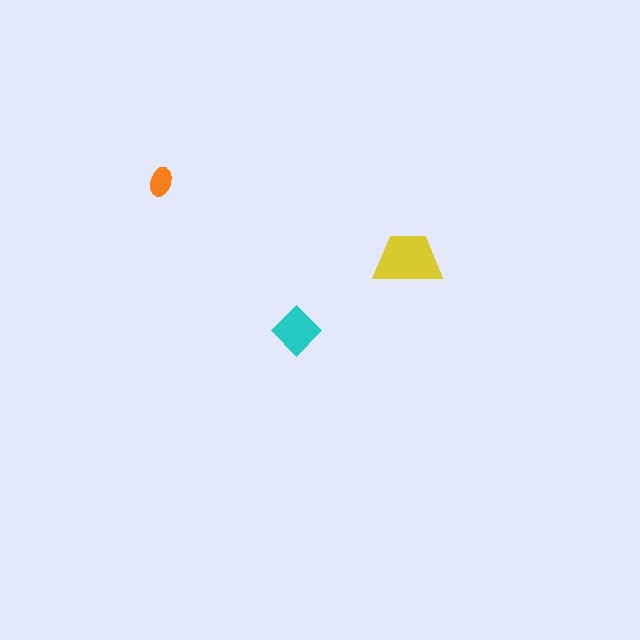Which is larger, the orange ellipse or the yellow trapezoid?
The yellow trapezoid.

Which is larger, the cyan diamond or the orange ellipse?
The cyan diamond.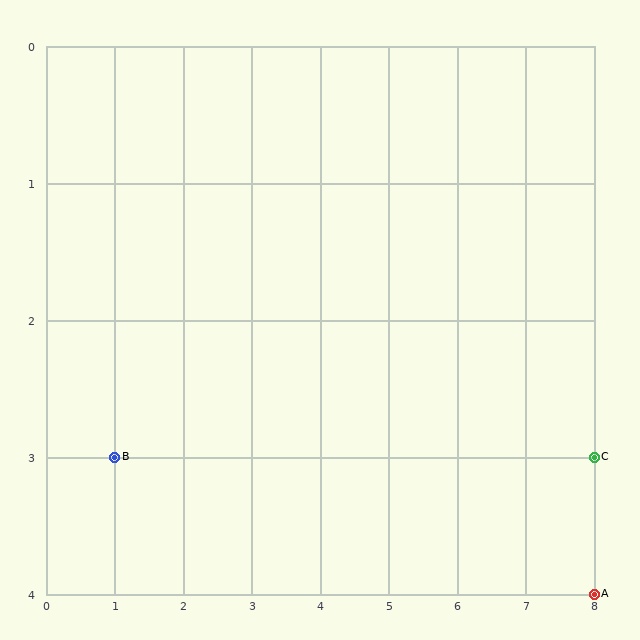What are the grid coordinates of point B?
Point B is at grid coordinates (1, 3).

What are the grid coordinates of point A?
Point A is at grid coordinates (8, 4).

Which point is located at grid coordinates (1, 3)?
Point B is at (1, 3).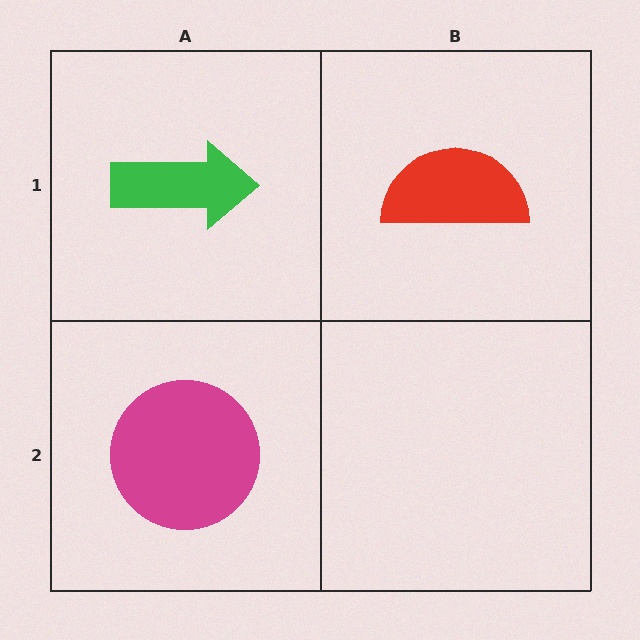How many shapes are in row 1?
2 shapes.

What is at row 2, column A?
A magenta circle.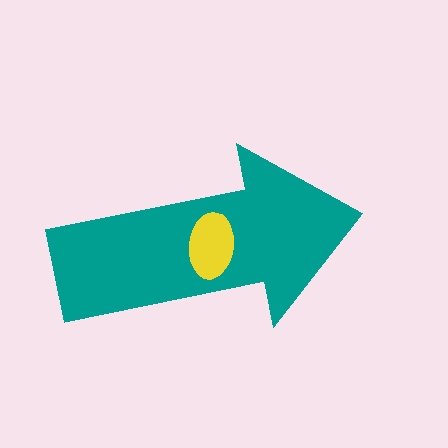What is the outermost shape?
The teal arrow.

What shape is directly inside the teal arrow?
The yellow ellipse.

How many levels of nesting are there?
2.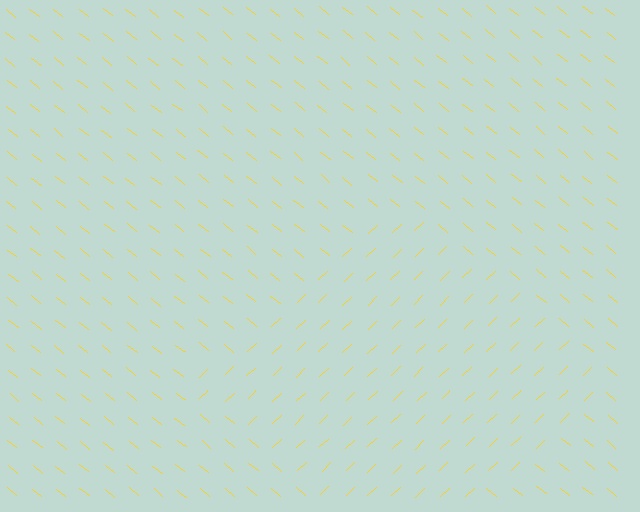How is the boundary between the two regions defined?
The boundary is defined purely by a change in line orientation (approximately 82 degrees difference). All lines are the same color and thickness.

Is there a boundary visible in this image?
Yes, there is a texture boundary formed by a change in line orientation.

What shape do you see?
I see a diamond.